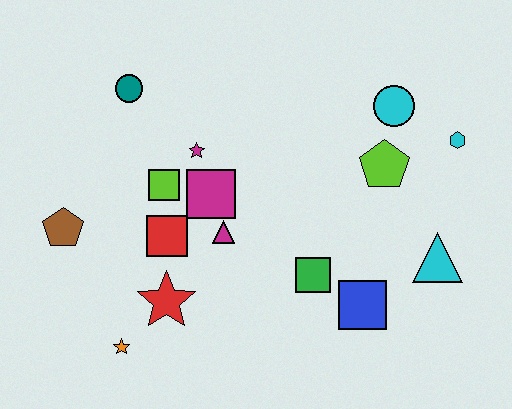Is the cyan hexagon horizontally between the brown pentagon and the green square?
No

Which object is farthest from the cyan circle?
The orange star is farthest from the cyan circle.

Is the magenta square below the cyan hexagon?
Yes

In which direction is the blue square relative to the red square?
The blue square is to the right of the red square.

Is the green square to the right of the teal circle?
Yes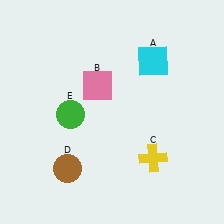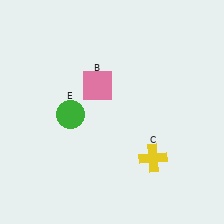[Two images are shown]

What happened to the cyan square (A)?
The cyan square (A) was removed in Image 2. It was in the top-right area of Image 1.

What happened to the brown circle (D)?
The brown circle (D) was removed in Image 2. It was in the bottom-left area of Image 1.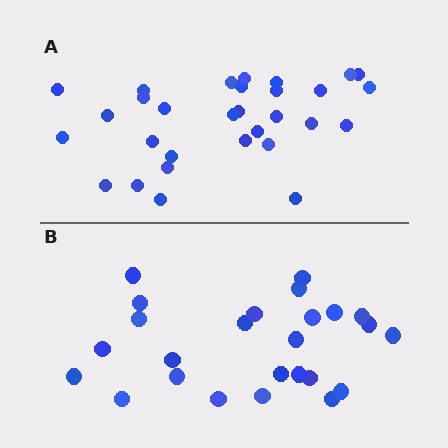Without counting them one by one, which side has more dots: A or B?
Region A (the top region) has more dots.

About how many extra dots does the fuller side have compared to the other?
Region A has about 5 more dots than region B.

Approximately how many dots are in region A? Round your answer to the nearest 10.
About 30 dots.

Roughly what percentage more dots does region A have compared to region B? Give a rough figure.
About 20% more.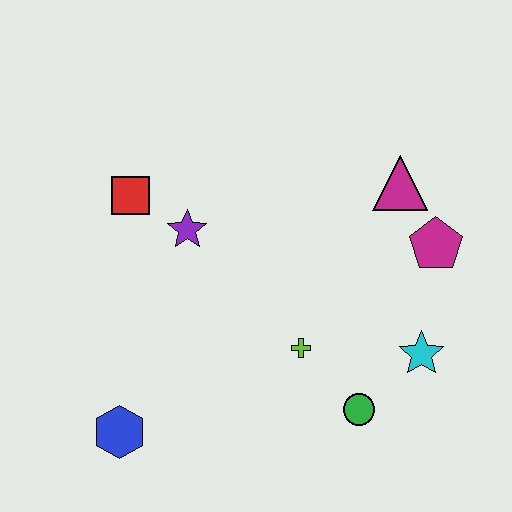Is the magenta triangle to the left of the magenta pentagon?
Yes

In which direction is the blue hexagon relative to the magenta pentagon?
The blue hexagon is to the left of the magenta pentagon.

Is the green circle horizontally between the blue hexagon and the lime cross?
No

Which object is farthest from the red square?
The cyan star is farthest from the red square.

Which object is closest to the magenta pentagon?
The magenta triangle is closest to the magenta pentagon.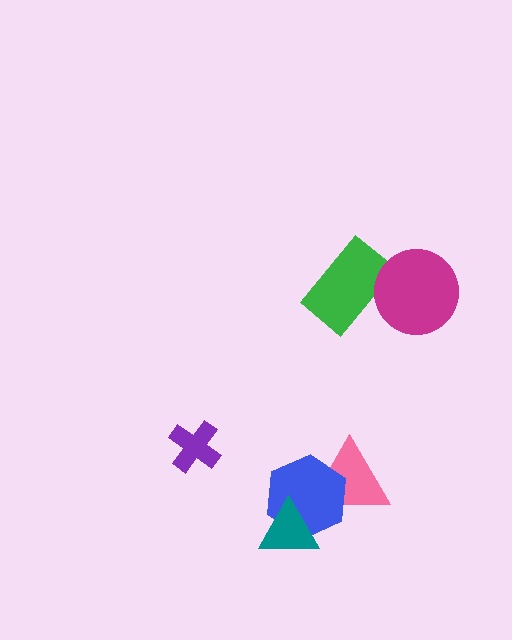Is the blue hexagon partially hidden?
Yes, it is partially covered by another shape.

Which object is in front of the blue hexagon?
The teal triangle is in front of the blue hexagon.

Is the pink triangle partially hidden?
Yes, it is partially covered by another shape.